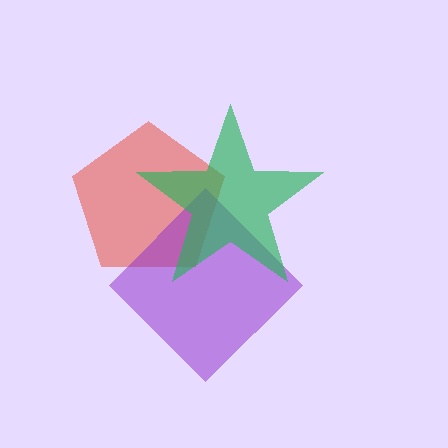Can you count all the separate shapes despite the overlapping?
Yes, there are 3 separate shapes.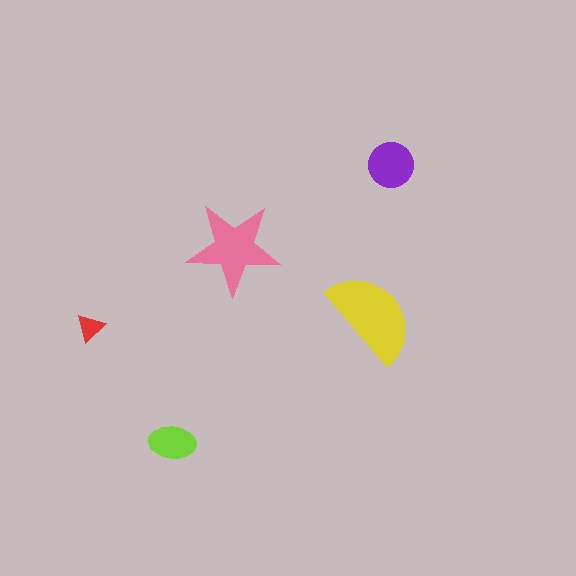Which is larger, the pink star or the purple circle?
The pink star.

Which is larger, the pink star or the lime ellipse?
The pink star.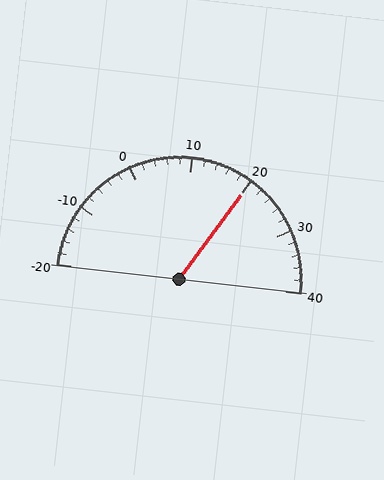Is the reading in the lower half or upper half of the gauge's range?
The reading is in the upper half of the range (-20 to 40).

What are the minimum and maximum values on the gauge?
The gauge ranges from -20 to 40.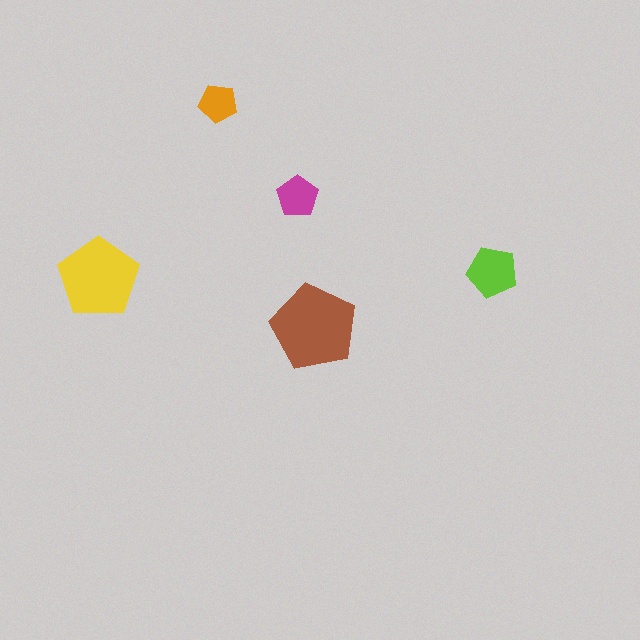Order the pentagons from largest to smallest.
the brown one, the yellow one, the lime one, the magenta one, the orange one.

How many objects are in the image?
There are 5 objects in the image.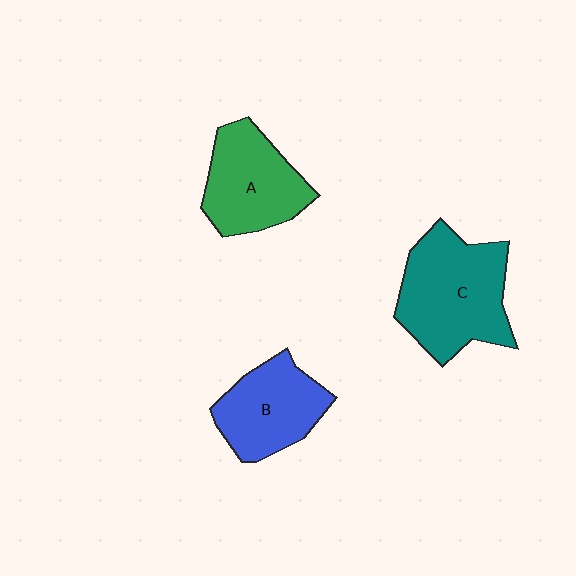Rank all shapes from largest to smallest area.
From largest to smallest: C (teal), A (green), B (blue).